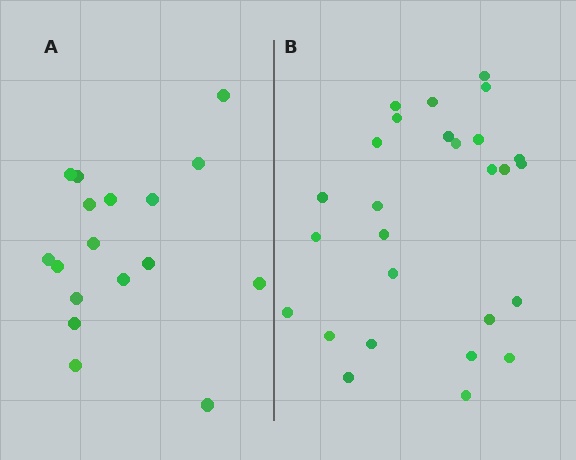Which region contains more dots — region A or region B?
Region B (the right region) has more dots.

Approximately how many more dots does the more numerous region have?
Region B has roughly 10 or so more dots than region A.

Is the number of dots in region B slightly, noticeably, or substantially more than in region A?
Region B has substantially more. The ratio is roughly 1.6 to 1.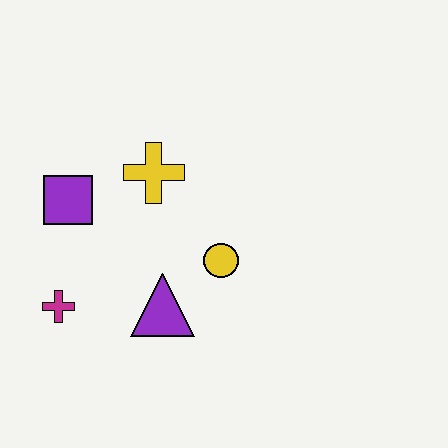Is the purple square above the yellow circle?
Yes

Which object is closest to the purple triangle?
The yellow circle is closest to the purple triangle.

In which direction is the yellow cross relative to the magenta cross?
The yellow cross is above the magenta cross.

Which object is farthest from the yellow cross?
The magenta cross is farthest from the yellow cross.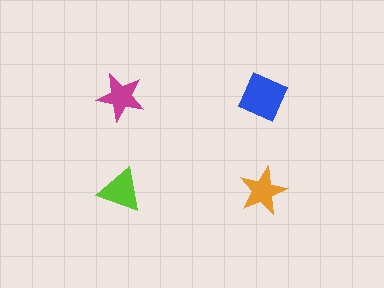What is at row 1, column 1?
A magenta star.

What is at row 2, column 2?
An orange star.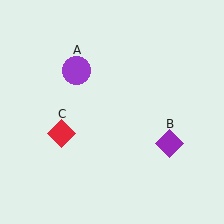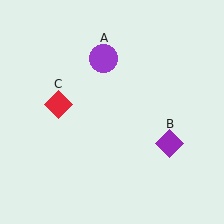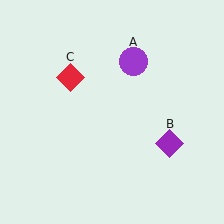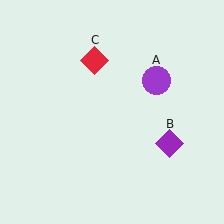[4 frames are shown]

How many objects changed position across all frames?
2 objects changed position: purple circle (object A), red diamond (object C).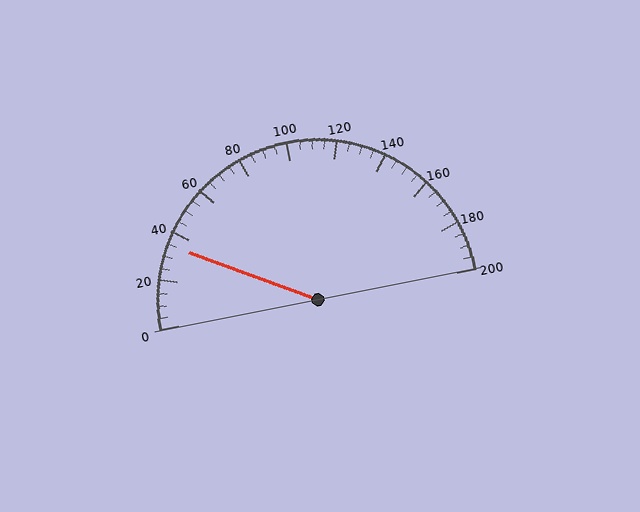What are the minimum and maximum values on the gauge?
The gauge ranges from 0 to 200.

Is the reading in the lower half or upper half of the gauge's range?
The reading is in the lower half of the range (0 to 200).